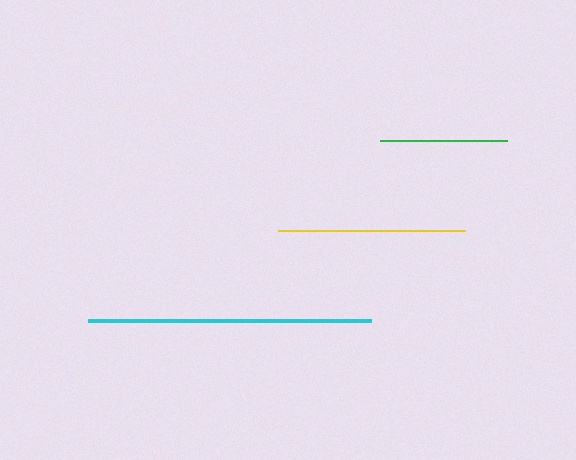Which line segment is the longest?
The cyan line is the longest at approximately 284 pixels.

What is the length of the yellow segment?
The yellow segment is approximately 187 pixels long.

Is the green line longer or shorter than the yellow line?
The yellow line is longer than the green line.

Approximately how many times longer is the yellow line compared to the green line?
The yellow line is approximately 1.5 times the length of the green line.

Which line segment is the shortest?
The green line is the shortest at approximately 127 pixels.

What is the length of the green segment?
The green segment is approximately 127 pixels long.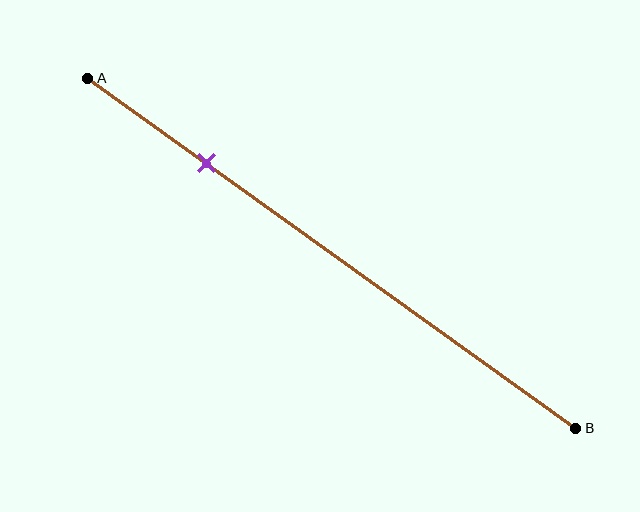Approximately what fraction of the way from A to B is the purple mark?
The purple mark is approximately 25% of the way from A to B.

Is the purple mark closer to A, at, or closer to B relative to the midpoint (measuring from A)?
The purple mark is closer to point A than the midpoint of segment AB.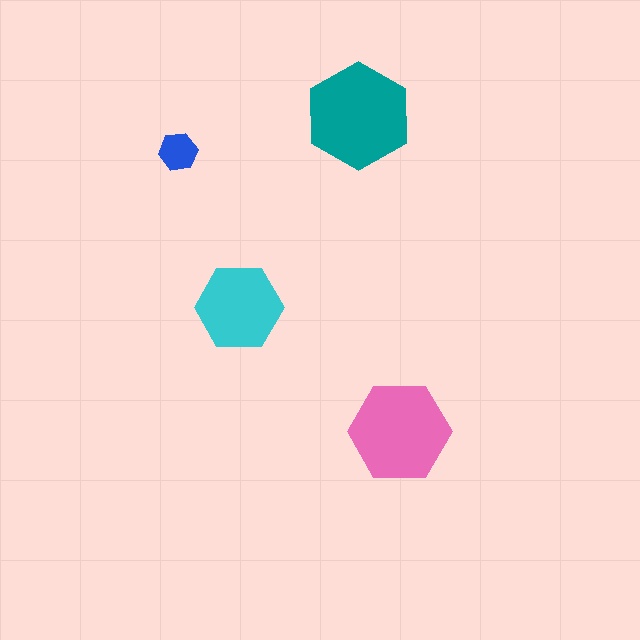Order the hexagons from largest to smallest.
the teal one, the pink one, the cyan one, the blue one.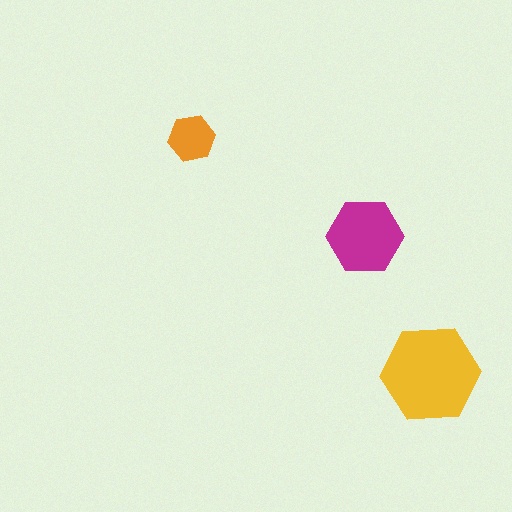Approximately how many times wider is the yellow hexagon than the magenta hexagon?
About 1.5 times wider.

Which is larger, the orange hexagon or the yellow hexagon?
The yellow one.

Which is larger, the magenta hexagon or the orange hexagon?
The magenta one.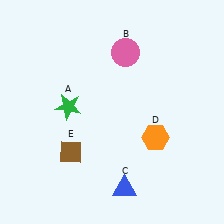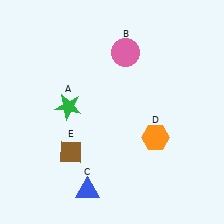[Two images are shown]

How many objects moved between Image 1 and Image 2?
1 object moved between the two images.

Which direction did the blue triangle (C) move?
The blue triangle (C) moved left.